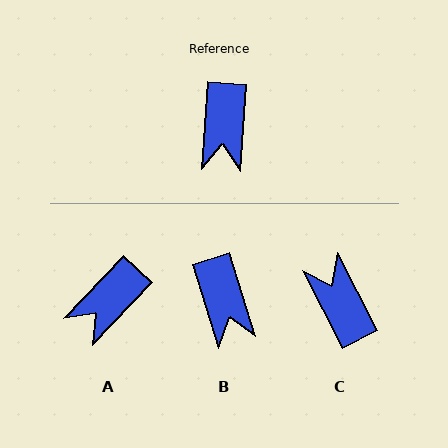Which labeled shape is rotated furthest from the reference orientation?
C, about 149 degrees away.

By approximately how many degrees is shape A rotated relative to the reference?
Approximately 40 degrees clockwise.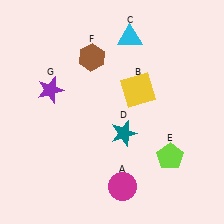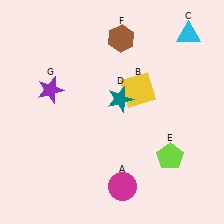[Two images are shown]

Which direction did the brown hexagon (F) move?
The brown hexagon (F) moved right.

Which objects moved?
The objects that moved are: the cyan triangle (C), the teal star (D), the brown hexagon (F).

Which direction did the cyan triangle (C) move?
The cyan triangle (C) moved right.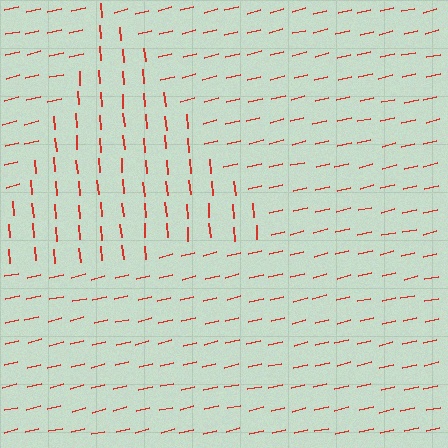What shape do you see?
I see a triangle.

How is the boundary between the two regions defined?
The boundary is defined purely by a change in line orientation (approximately 82 degrees difference). All lines are the same color and thickness.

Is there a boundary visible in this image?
Yes, there is a texture boundary formed by a change in line orientation.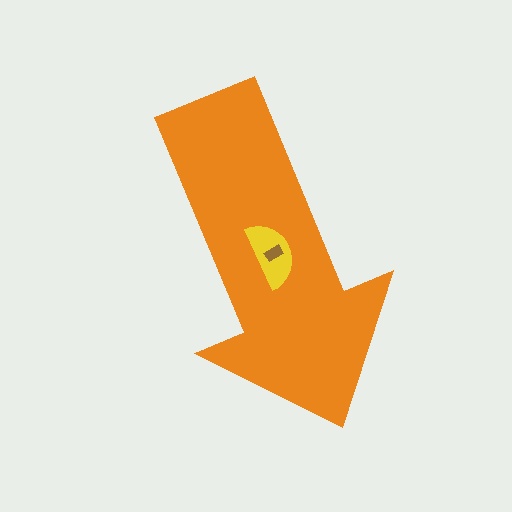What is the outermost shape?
The orange arrow.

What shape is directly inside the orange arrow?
The yellow semicircle.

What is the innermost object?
The brown rectangle.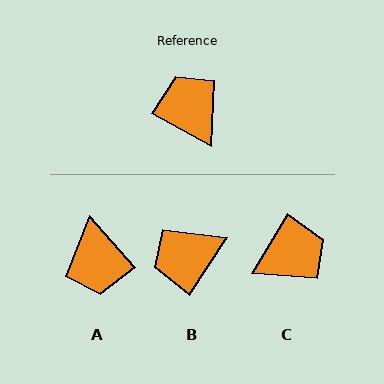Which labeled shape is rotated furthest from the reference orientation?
A, about 161 degrees away.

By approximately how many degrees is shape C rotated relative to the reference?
Approximately 92 degrees clockwise.